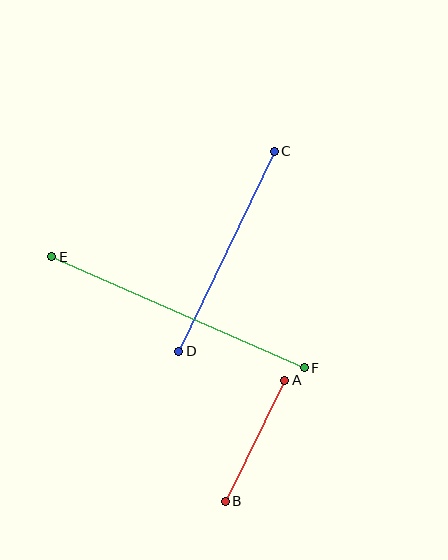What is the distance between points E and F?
The distance is approximately 276 pixels.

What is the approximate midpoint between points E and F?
The midpoint is at approximately (178, 312) pixels.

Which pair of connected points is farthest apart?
Points E and F are farthest apart.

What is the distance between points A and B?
The distance is approximately 135 pixels.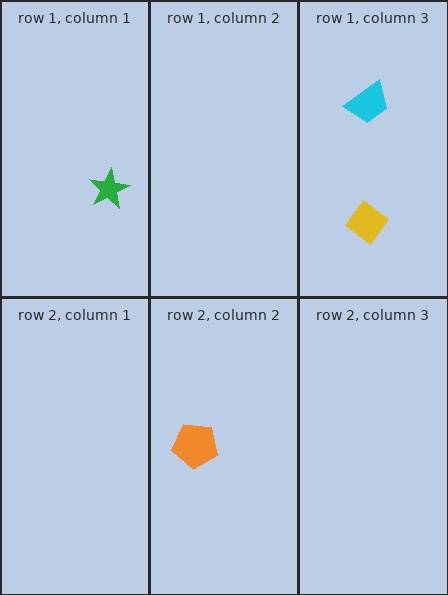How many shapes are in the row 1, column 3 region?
2.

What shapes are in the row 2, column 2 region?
The orange pentagon.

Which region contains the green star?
The row 1, column 1 region.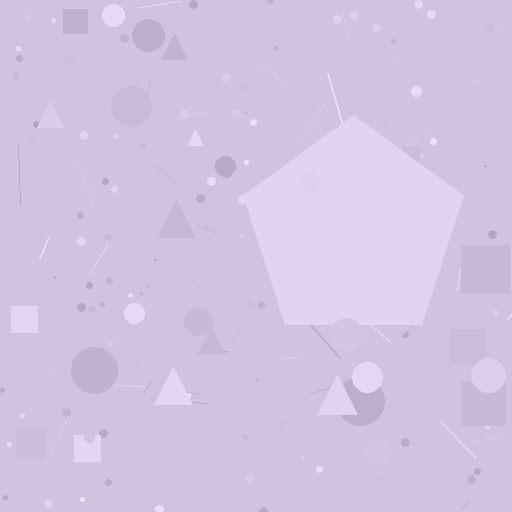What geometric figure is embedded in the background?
A pentagon is embedded in the background.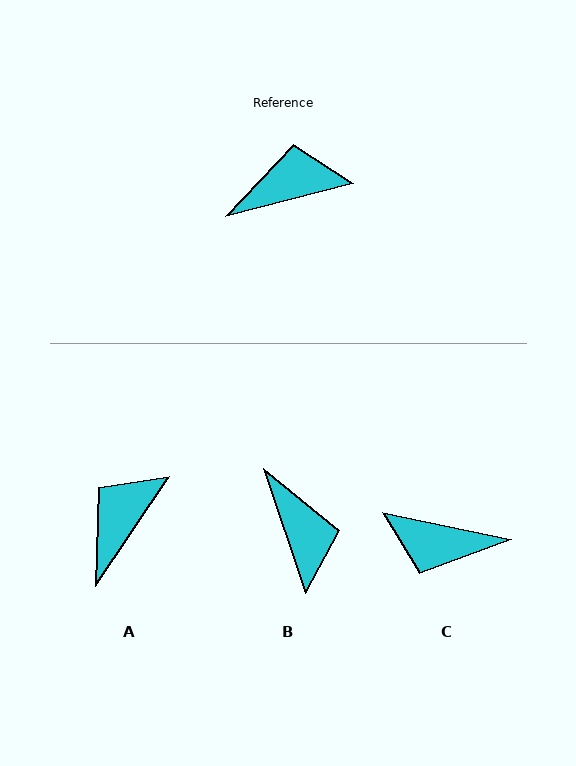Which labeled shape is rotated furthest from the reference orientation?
C, about 154 degrees away.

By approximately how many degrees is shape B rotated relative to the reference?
Approximately 86 degrees clockwise.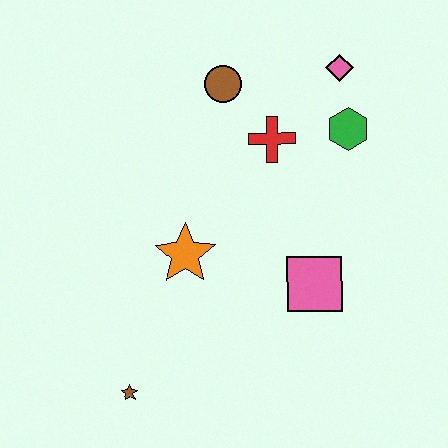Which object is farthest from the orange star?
The pink diamond is farthest from the orange star.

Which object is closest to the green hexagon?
The pink diamond is closest to the green hexagon.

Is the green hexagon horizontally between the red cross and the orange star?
No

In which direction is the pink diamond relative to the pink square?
The pink diamond is above the pink square.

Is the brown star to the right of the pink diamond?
No